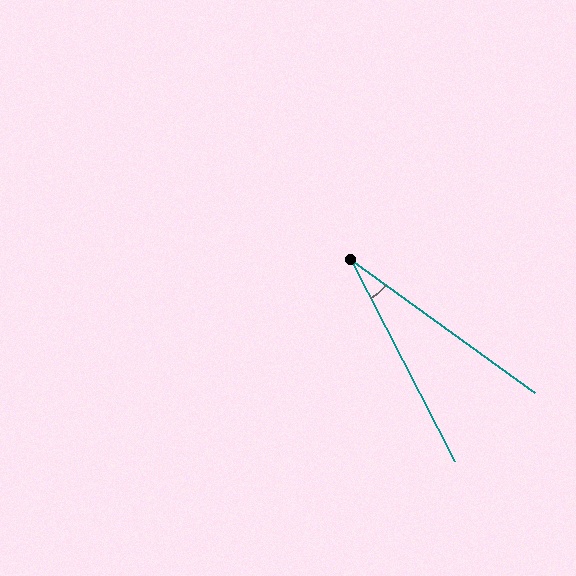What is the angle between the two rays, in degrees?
Approximately 27 degrees.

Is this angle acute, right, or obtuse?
It is acute.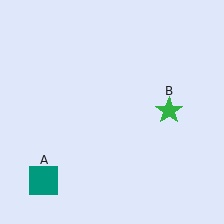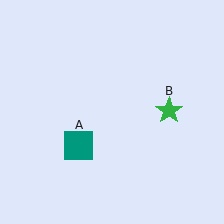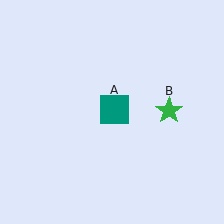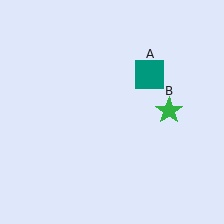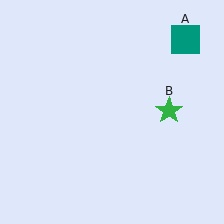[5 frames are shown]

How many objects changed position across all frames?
1 object changed position: teal square (object A).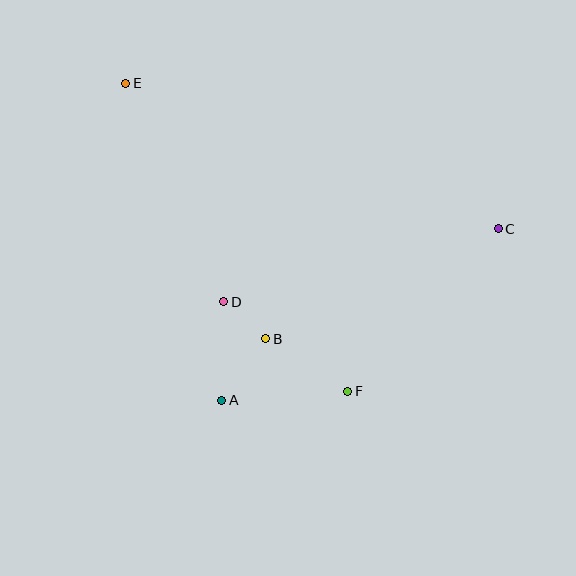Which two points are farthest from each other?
Points C and E are farthest from each other.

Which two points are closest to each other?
Points B and D are closest to each other.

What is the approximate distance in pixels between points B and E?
The distance between B and E is approximately 292 pixels.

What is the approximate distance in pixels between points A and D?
The distance between A and D is approximately 98 pixels.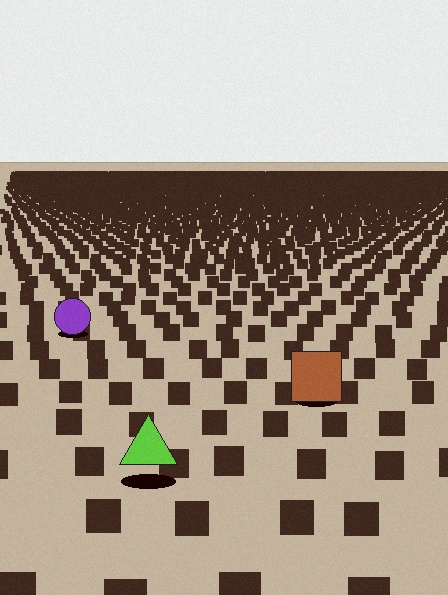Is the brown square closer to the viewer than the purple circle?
Yes. The brown square is closer — you can tell from the texture gradient: the ground texture is coarser near it.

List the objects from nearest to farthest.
From nearest to farthest: the lime triangle, the brown square, the purple circle.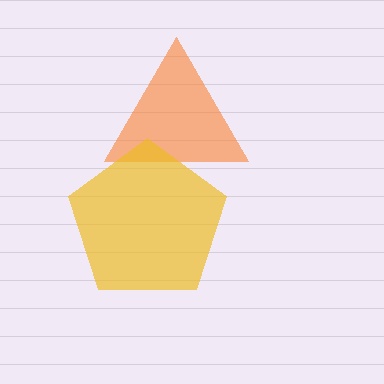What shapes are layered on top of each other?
The layered shapes are: an orange triangle, a yellow pentagon.